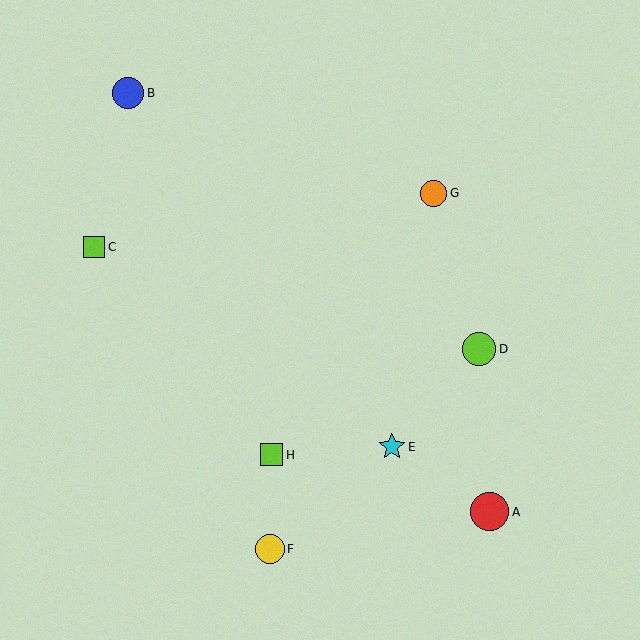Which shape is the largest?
The red circle (labeled A) is the largest.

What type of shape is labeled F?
Shape F is a yellow circle.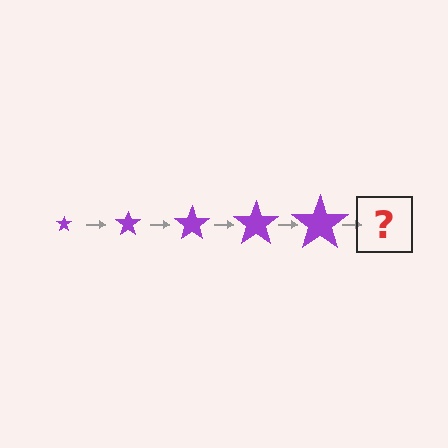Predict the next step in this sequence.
The next step is a purple star, larger than the previous one.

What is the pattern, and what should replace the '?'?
The pattern is that the star gets progressively larger each step. The '?' should be a purple star, larger than the previous one.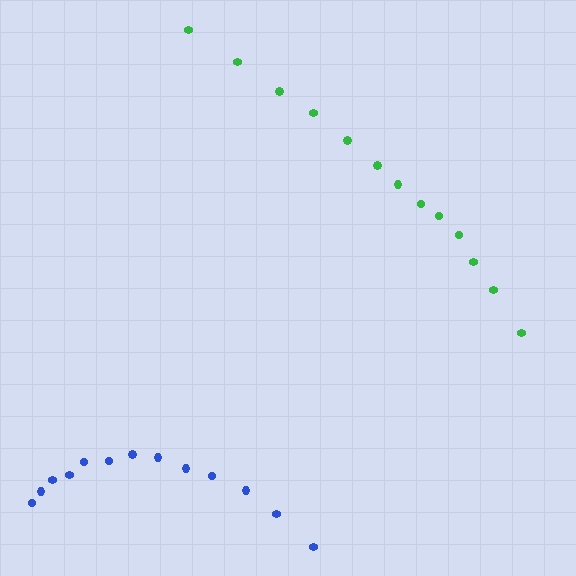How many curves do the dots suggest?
There are 2 distinct paths.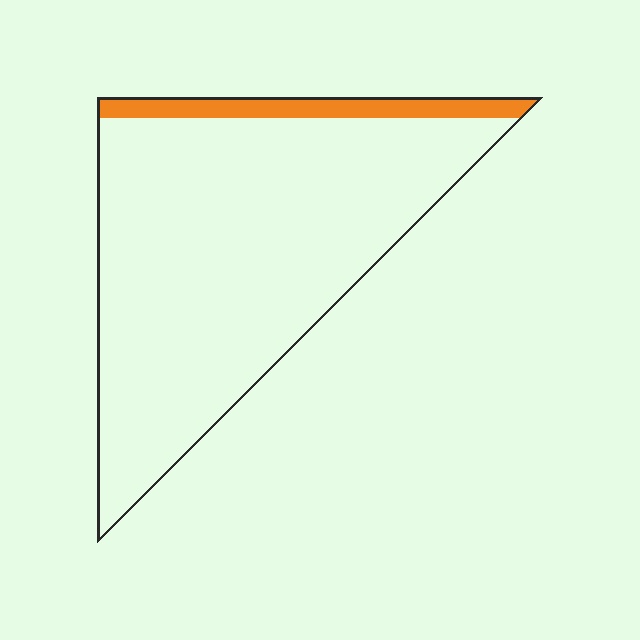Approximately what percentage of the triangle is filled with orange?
Approximately 10%.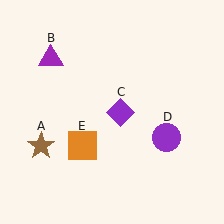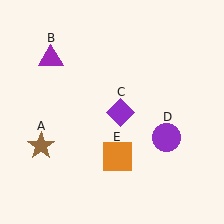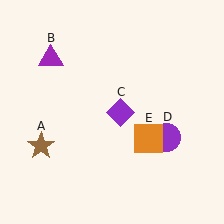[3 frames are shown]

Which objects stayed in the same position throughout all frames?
Brown star (object A) and purple triangle (object B) and purple diamond (object C) and purple circle (object D) remained stationary.